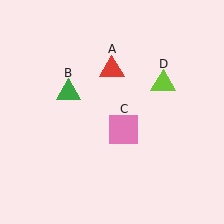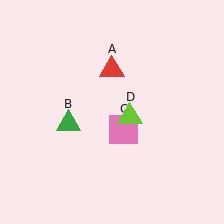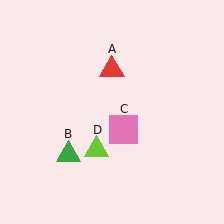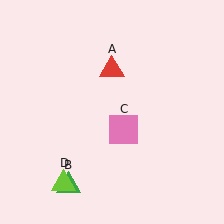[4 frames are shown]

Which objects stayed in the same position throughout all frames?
Red triangle (object A) and pink square (object C) remained stationary.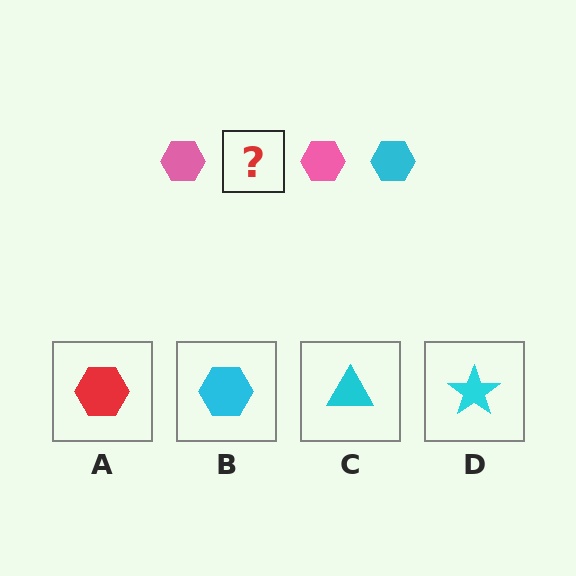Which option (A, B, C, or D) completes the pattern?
B.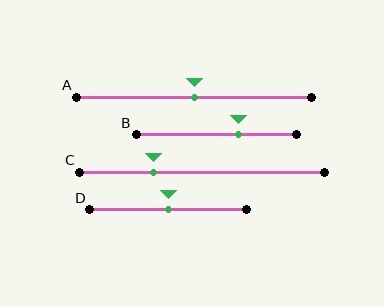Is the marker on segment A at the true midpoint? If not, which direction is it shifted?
Yes, the marker on segment A is at the true midpoint.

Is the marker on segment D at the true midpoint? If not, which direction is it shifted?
Yes, the marker on segment D is at the true midpoint.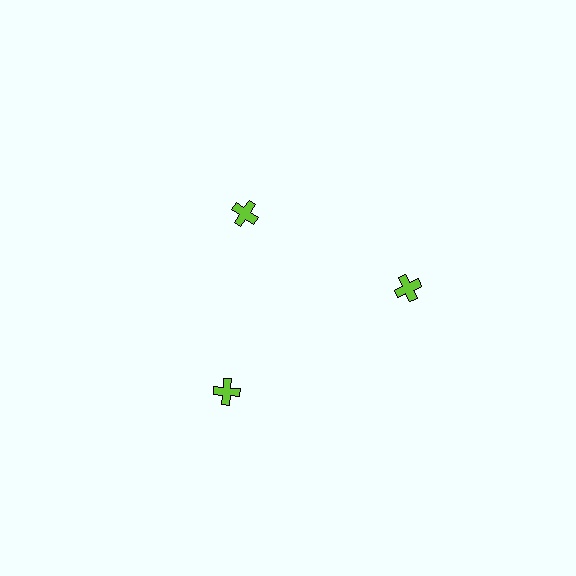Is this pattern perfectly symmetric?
No. The 3 lime crosses are arranged in a ring, but one element near the 11 o'clock position is pulled inward toward the center, breaking the 3-fold rotational symmetry.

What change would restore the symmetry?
The symmetry would be restored by moving it outward, back onto the ring so that all 3 crosses sit at equal angles and equal distance from the center.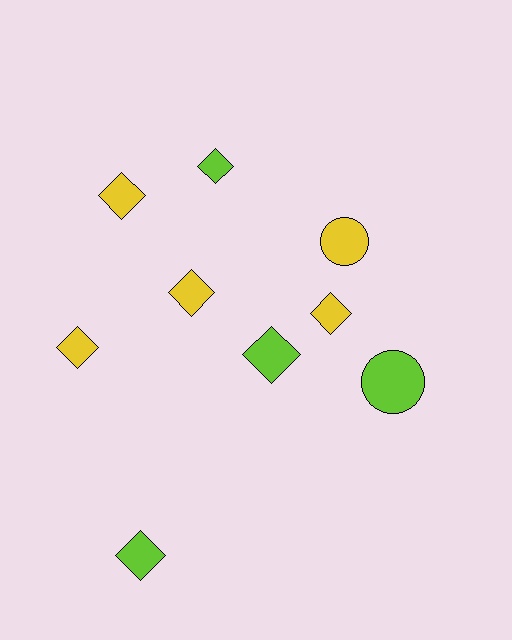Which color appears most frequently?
Yellow, with 5 objects.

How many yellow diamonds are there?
There are 4 yellow diamonds.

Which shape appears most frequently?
Diamond, with 7 objects.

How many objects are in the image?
There are 9 objects.